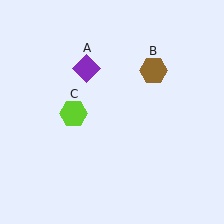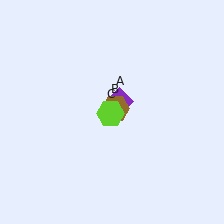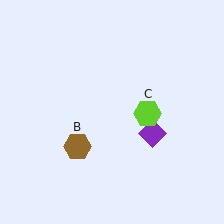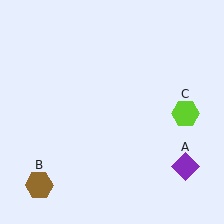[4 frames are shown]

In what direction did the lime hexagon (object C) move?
The lime hexagon (object C) moved right.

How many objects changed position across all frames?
3 objects changed position: purple diamond (object A), brown hexagon (object B), lime hexagon (object C).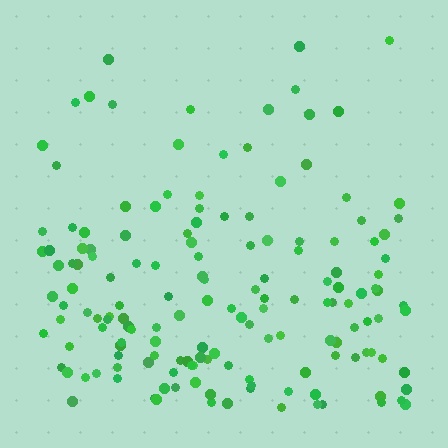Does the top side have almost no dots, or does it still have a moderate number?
Still a moderate number, just noticeably fewer than the bottom.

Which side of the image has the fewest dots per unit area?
The top.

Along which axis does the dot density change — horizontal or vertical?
Vertical.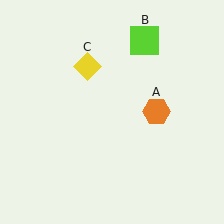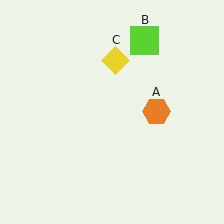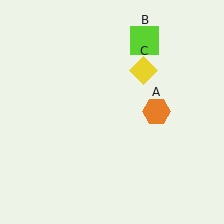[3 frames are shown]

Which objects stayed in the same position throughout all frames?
Orange hexagon (object A) and lime square (object B) remained stationary.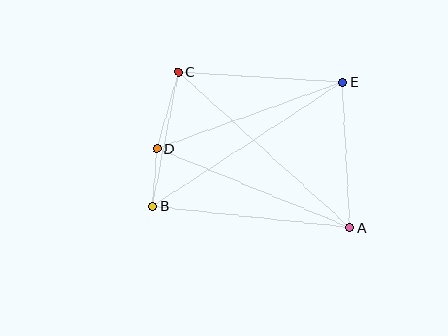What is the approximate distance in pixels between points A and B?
The distance between A and B is approximately 199 pixels.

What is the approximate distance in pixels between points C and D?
The distance between C and D is approximately 79 pixels.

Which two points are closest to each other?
Points B and D are closest to each other.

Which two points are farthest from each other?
Points A and C are farthest from each other.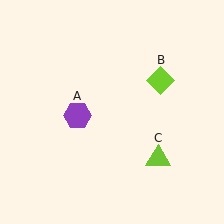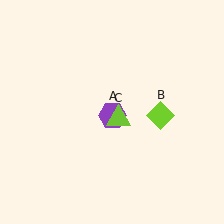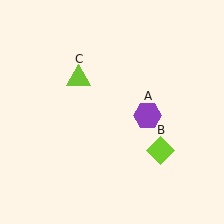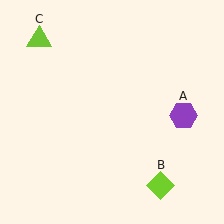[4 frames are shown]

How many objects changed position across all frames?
3 objects changed position: purple hexagon (object A), lime diamond (object B), lime triangle (object C).